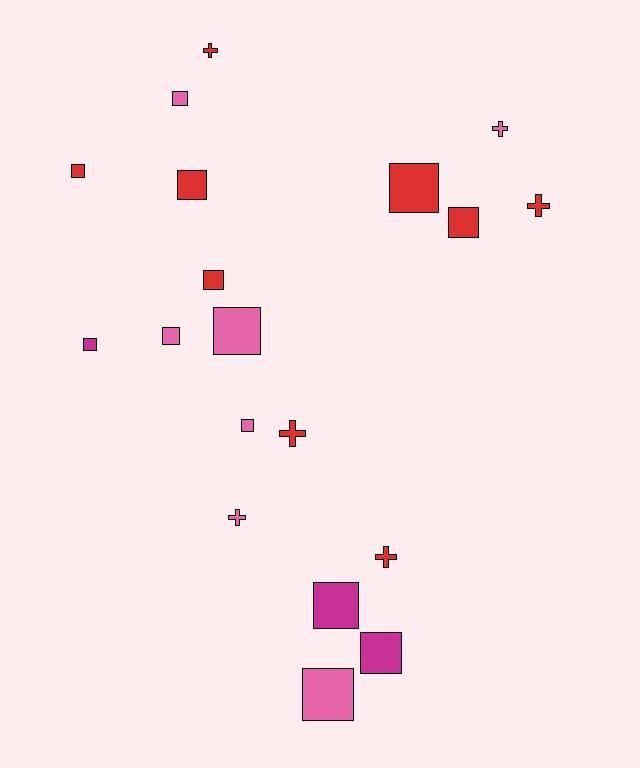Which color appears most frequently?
Red, with 9 objects.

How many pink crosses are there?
There are 2 pink crosses.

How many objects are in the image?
There are 19 objects.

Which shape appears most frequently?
Square, with 13 objects.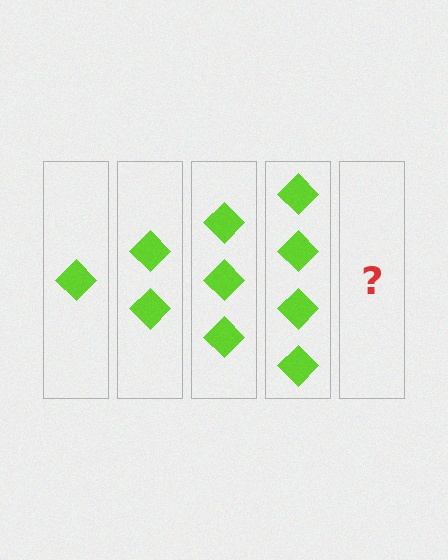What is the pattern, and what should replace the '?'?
The pattern is that each step adds one more diamond. The '?' should be 5 diamonds.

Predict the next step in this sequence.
The next step is 5 diamonds.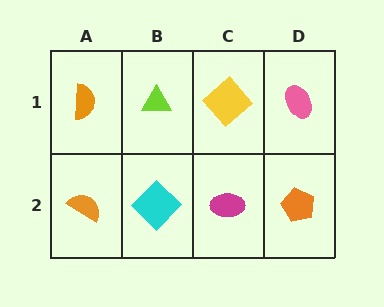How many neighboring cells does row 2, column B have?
3.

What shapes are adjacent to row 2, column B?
A lime triangle (row 1, column B), an orange semicircle (row 2, column A), a magenta ellipse (row 2, column C).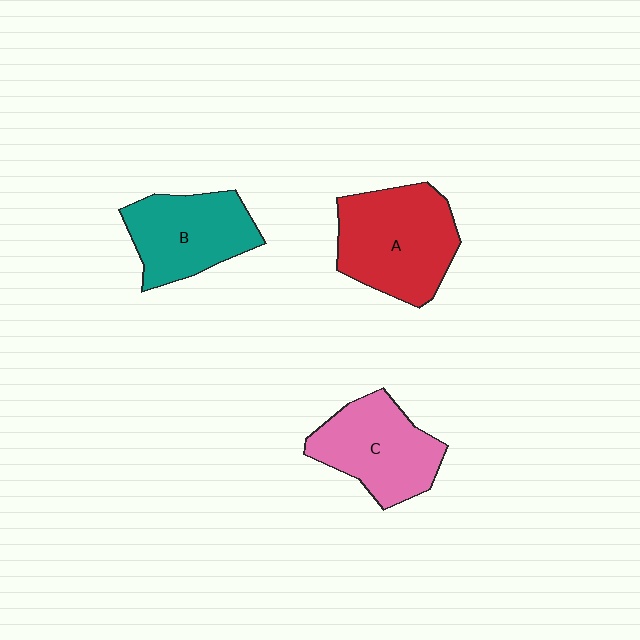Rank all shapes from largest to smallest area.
From largest to smallest: A (red), C (pink), B (teal).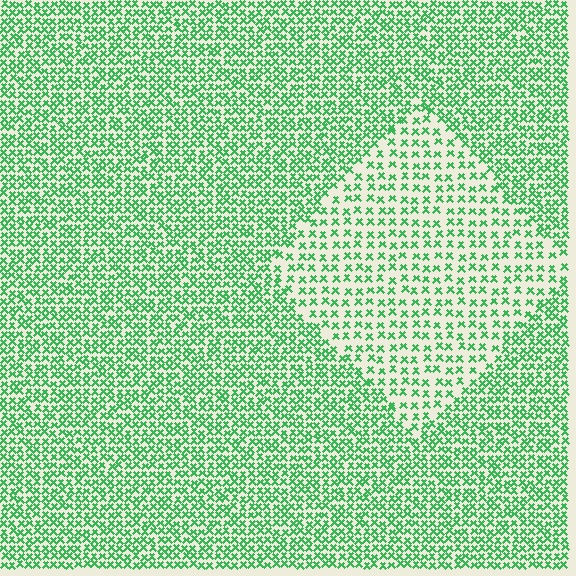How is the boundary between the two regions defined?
The boundary is defined by a change in element density (approximately 1.9x ratio). All elements are the same color, size, and shape.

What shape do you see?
I see a diamond.